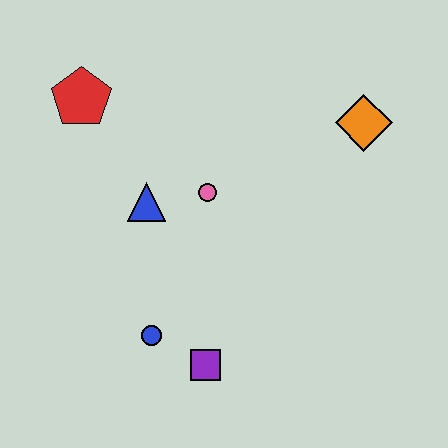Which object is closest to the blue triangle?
The pink circle is closest to the blue triangle.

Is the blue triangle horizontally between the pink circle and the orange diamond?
No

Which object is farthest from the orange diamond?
The blue circle is farthest from the orange diamond.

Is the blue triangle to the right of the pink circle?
No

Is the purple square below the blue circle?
Yes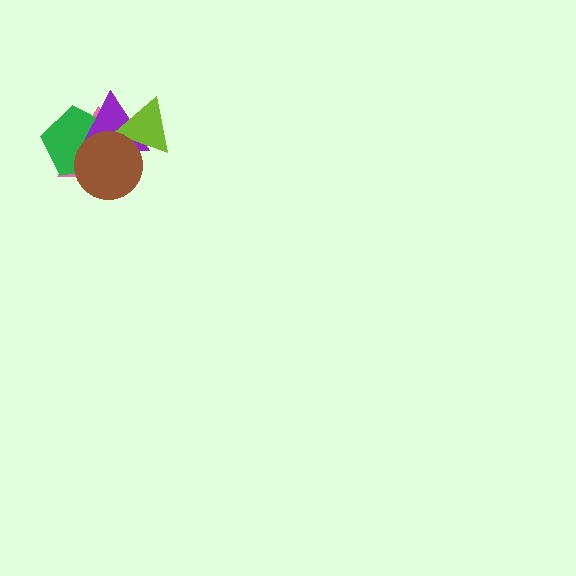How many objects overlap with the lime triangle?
3 objects overlap with the lime triangle.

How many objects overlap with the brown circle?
4 objects overlap with the brown circle.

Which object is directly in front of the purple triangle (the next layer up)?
The lime triangle is directly in front of the purple triangle.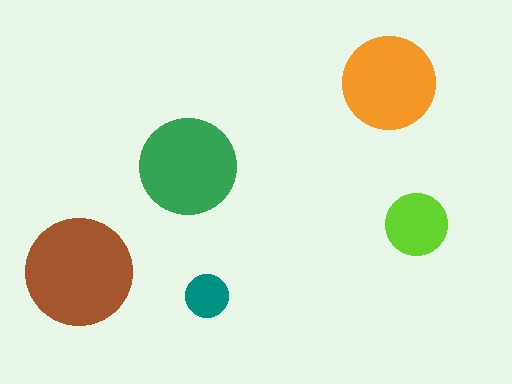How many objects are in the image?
There are 5 objects in the image.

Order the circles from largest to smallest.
the brown one, the green one, the orange one, the lime one, the teal one.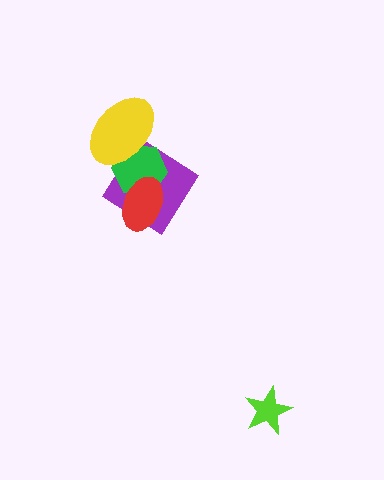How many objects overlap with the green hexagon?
3 objects overlap with the green hexagon.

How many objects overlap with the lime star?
0 objects overlap with the lime star.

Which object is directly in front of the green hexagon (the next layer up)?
The yellow ellipse is directly in front of the green hexagon.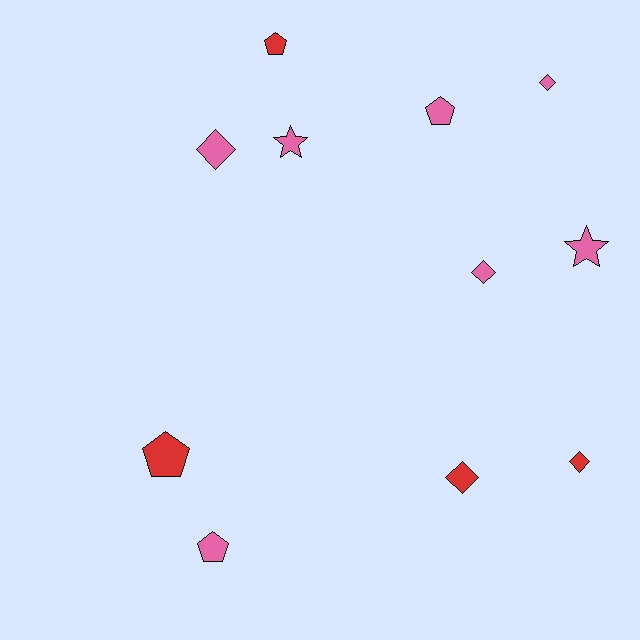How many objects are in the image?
There are 11 objects.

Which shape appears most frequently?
Diamond, with 5 objects.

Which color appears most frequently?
Pink, with 7 objects.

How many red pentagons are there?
There are 2 red pentagons.